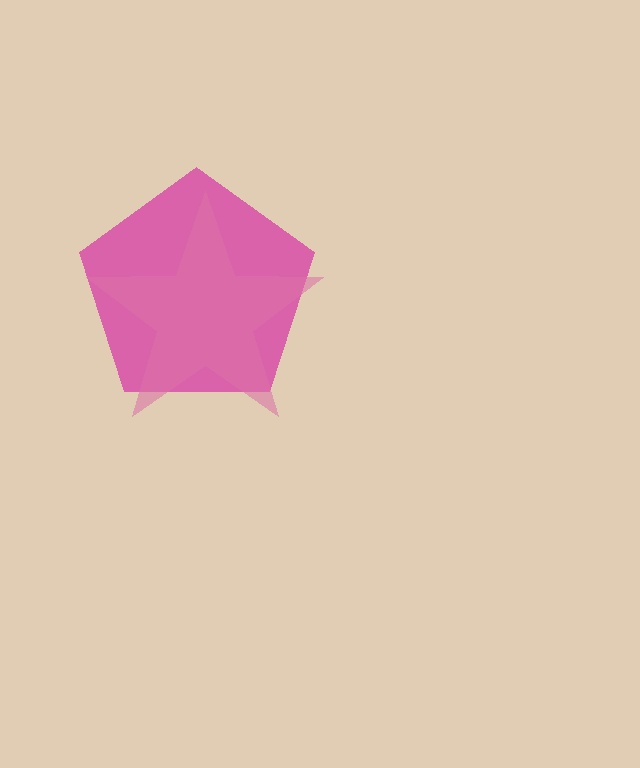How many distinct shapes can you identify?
There are 2 distinct shapes: a magenta pentagon, a pink star.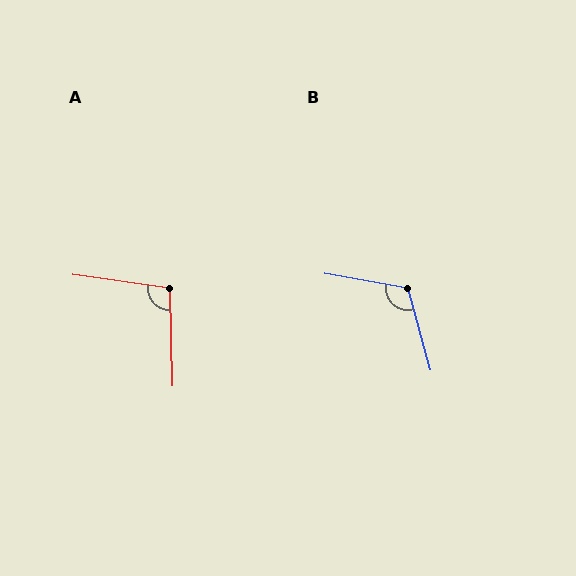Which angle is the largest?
B, at approximately 116 degrees.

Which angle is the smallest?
A, at approximately 99 degrees.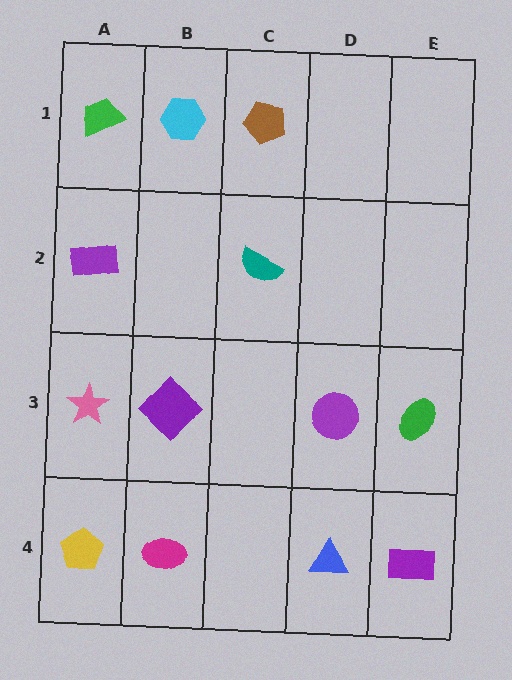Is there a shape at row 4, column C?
No, that cell is empty.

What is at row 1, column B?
A cyan hexagon.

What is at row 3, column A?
A pink star.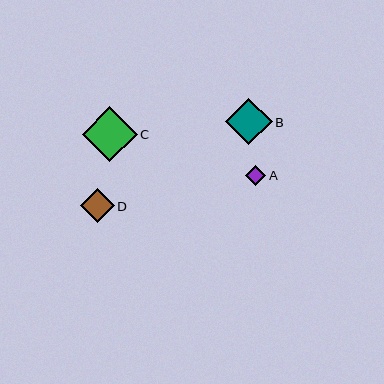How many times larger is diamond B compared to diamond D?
Diamond B is approximately 1.4 times the size of diamond D.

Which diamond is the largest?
Diamond C is the largest with a size of approximately 55 pixels.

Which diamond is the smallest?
Diamond A is the smallest with a size of approximately 20 pixels.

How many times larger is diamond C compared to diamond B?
Diamond C is approximately 1.2 times the size of diamond B.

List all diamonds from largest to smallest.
From largest to smallest: C, B, D, A.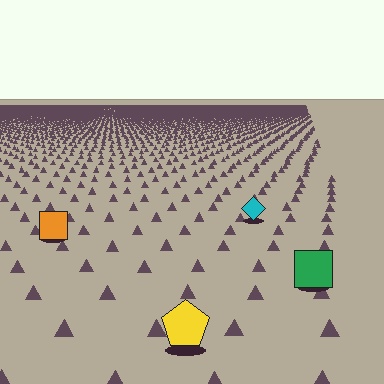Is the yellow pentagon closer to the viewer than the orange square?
Yes. The yellow pentagon is closer — you can tell from the texture gradient: the ground texture is coarser near it.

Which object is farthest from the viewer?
The cyan diamond is farthest from the viewer. It appears smaller and the ground texture around it is denser.